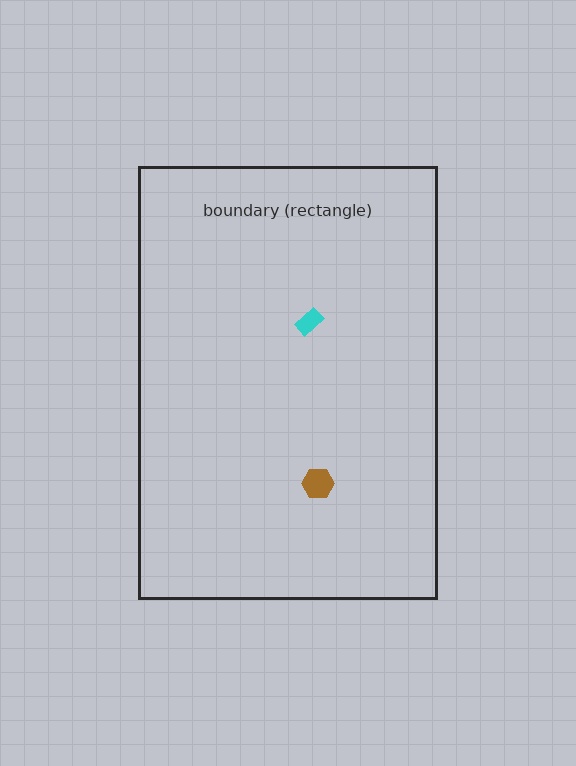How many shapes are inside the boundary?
2 inside, 0 outside.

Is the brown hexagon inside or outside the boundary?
Inside.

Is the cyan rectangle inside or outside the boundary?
Inside.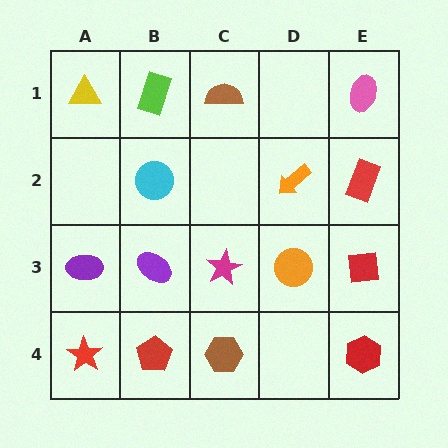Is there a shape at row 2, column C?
No, that cell is empty.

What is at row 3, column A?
A purple ellipse.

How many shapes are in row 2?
3 shapes.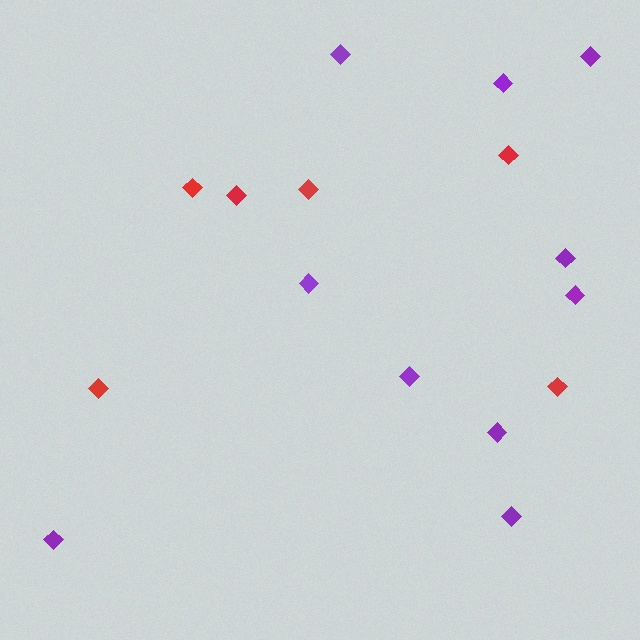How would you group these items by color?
There are 2 groups: one group of purple diamonds (10) and one group of red diamonds (6).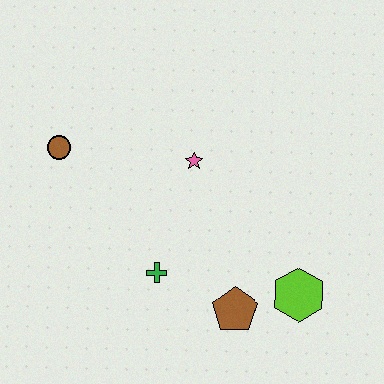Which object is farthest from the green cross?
The brown circle is farthest from the green cross.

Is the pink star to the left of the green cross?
No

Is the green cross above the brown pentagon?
Yes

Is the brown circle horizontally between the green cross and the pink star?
No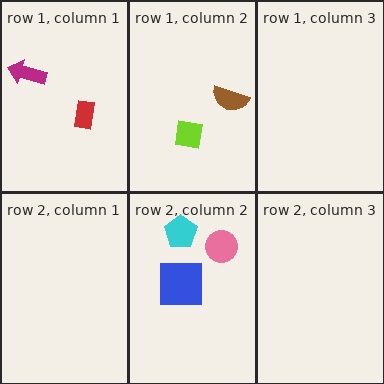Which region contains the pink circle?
The row 2, column 2 region.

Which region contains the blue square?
The row 2, column 2 region.